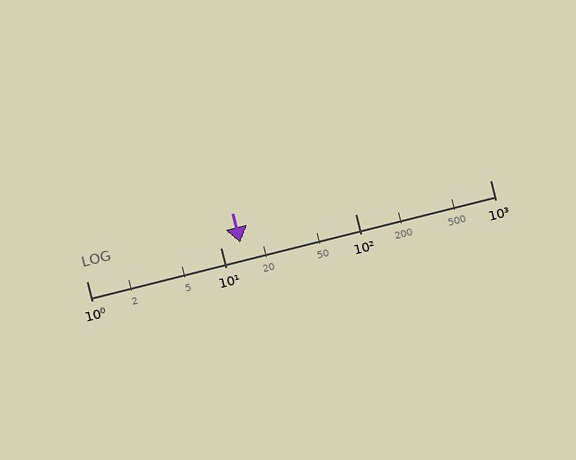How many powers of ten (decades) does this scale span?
The scale spans 3 decades, from 1 to 1000.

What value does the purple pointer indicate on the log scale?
The pointer indicates approximately 14.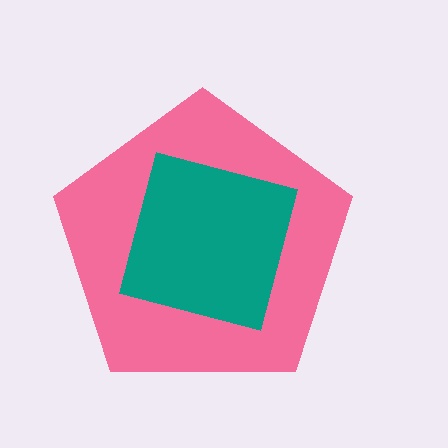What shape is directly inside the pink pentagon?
The teal square.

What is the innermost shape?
The teal square.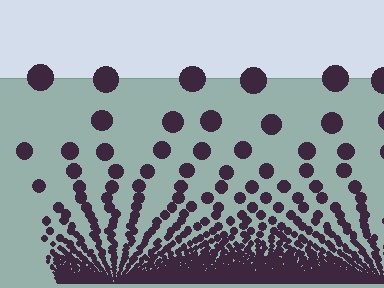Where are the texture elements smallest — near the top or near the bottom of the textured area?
Near the bottom.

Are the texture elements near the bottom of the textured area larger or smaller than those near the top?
Smaller. The gradient is inverted — elements near the bottom are smaller and denser.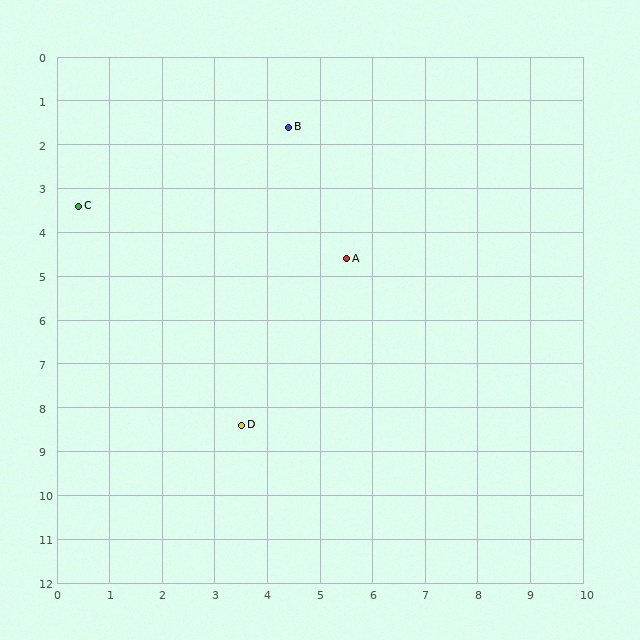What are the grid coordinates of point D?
Point D is at approximately (3.5, 8.4).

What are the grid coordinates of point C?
Point C is at approximately (0.4, 3.4).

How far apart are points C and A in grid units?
Points C and A are about 5.2 grid units apart.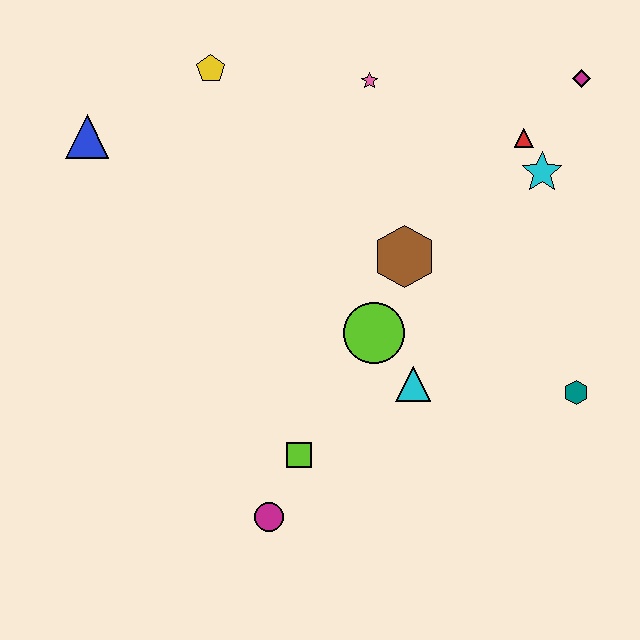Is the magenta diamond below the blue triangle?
No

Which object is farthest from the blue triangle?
The teal hexagon is farthest from the blue triangle.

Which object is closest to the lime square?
The magenta circle is closest to the lime square.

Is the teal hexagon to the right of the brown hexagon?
Yes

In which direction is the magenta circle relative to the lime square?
The magenta circle is below the lime square.